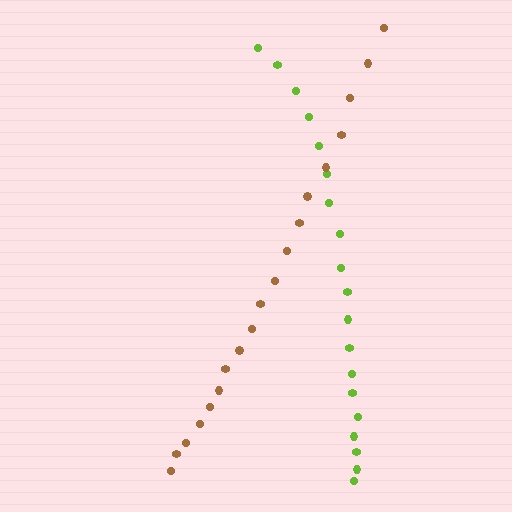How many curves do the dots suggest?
There are 2 distinct paths.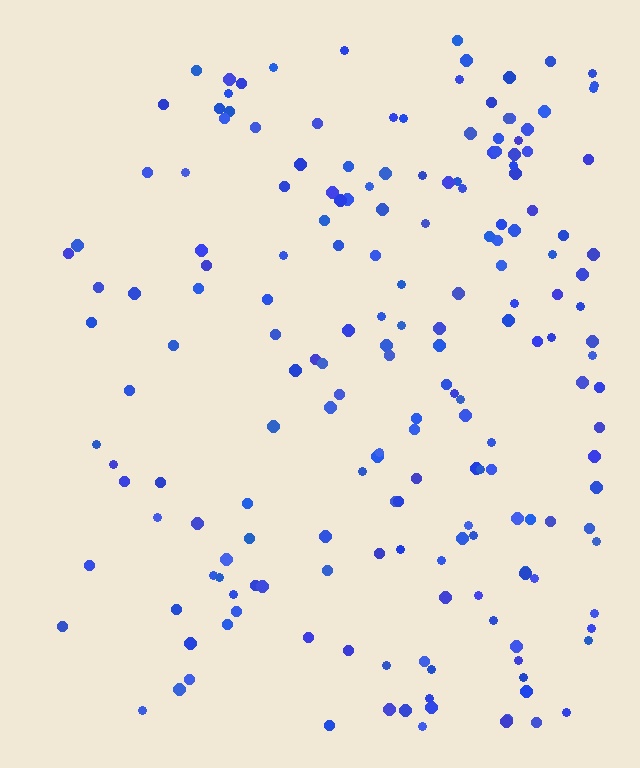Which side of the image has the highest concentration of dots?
The right.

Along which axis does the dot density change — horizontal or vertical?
Horizontal.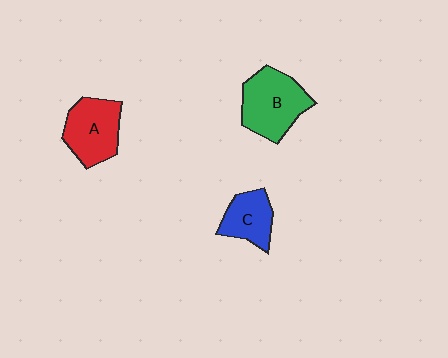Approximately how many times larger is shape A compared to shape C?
Approximately 1.4 times.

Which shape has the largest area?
Shape B (green).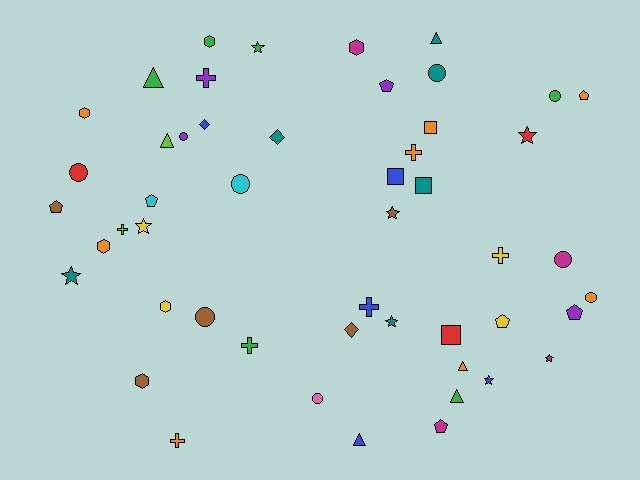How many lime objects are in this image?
There are 2 lime objects.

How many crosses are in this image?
There are 7 crosses.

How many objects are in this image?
There are 50 objects.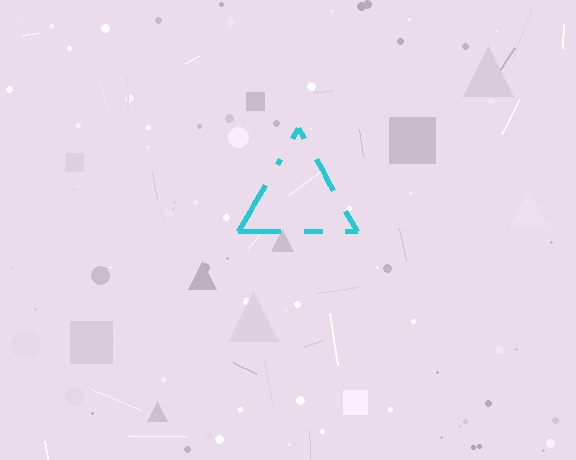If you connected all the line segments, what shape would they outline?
They would outline a triangle.